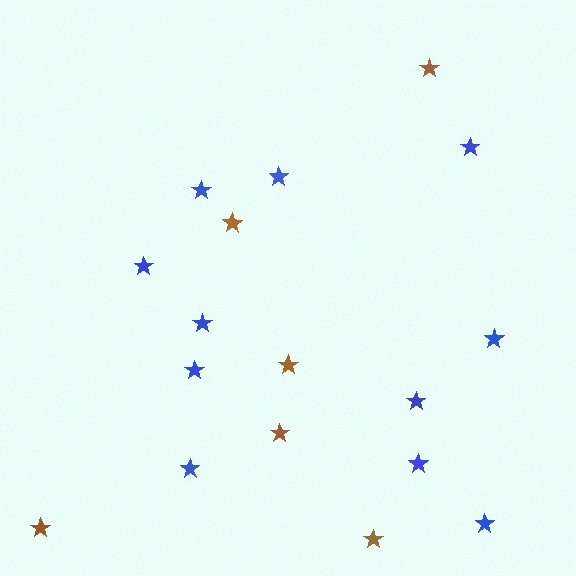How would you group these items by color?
There are 2 groups: one group of blue stars (11) and one group of brown stars (6).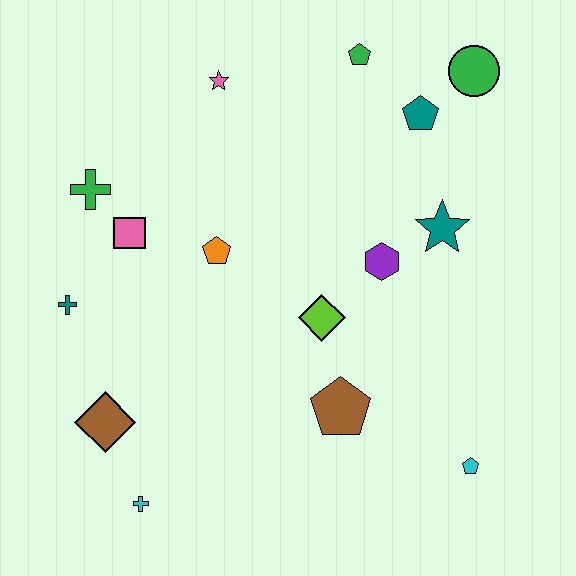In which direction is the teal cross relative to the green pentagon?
The teal cross is to the left of the green pentagon.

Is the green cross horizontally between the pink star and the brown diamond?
No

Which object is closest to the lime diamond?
The purple hexagon is closest to the lime diamond.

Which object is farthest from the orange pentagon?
The cyan pentagon is farthest from the orange pentagon.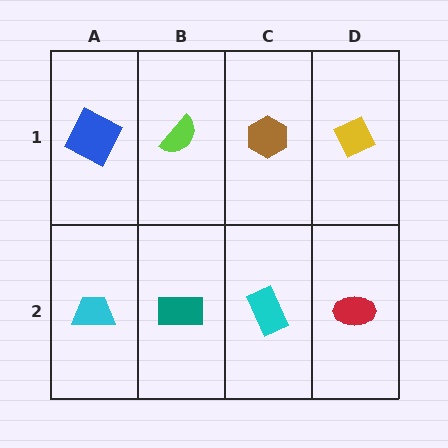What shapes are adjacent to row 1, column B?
A teal rectangle (row 2, column B), a blue square (row 1, column A), a brown hexagon (row 1, column C).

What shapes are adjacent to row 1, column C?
A cyan rectangle (row 2, column C), a lime semicircle (row 1, column B), a yellow diamond (row 1, column D).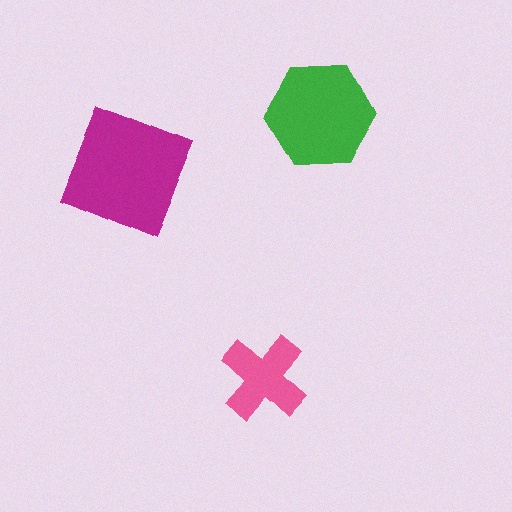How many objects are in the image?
There are 3 objects in the image.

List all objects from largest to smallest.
The magenta square, the green hexagon, the pink cross.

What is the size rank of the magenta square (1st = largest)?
1st.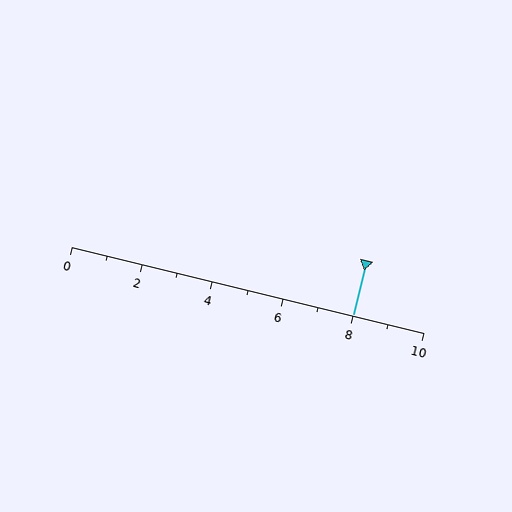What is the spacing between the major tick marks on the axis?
The major ticks are spaced 2 apart.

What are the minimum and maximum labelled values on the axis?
The axis runs from 0 to 10.